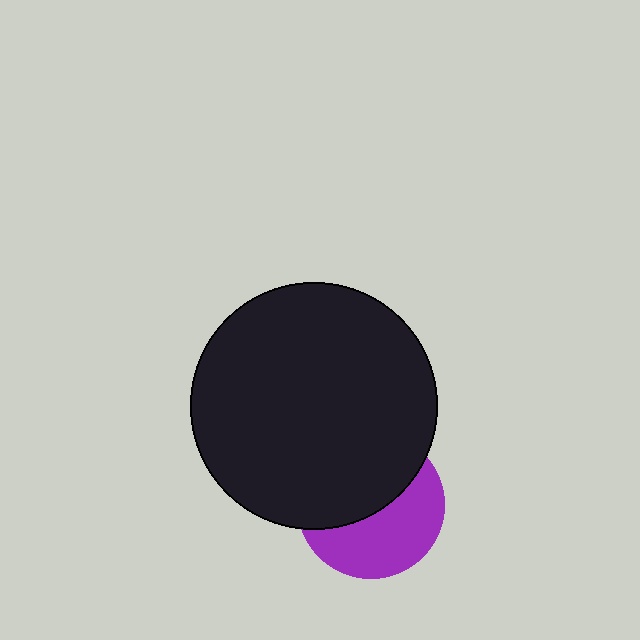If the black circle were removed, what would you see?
You would see the complete purple circle.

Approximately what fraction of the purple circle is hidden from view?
Roughly 52% of the purple circle is hidden behind the black circle.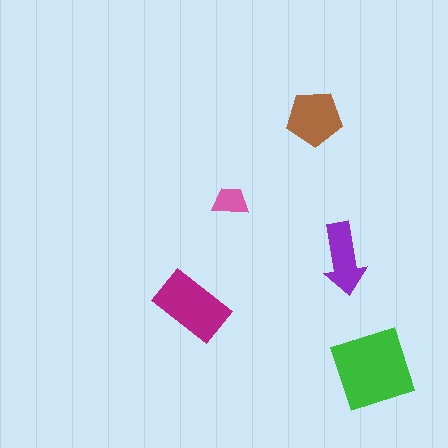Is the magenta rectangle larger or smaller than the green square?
Smaller.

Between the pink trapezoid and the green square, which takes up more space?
The green square.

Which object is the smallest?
The pink trapezoid.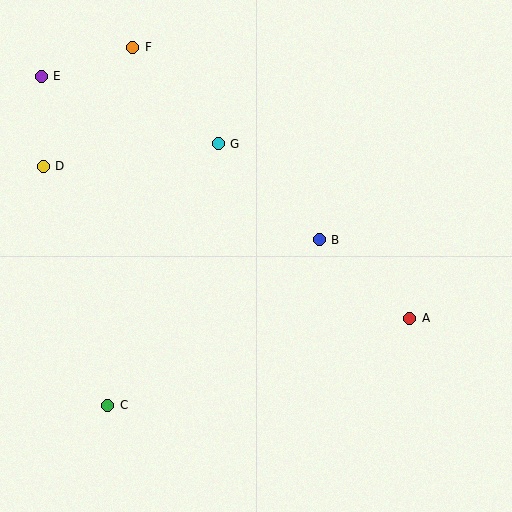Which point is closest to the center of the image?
Point B at (319, 240) is closest to the center.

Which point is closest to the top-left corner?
Point E is closest to the top-left corner.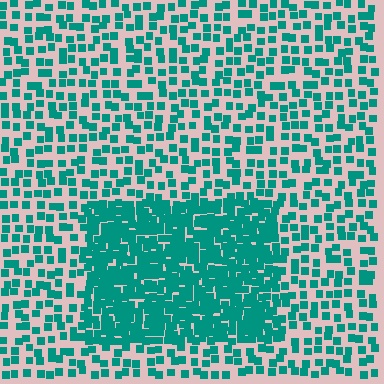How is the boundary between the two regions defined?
The boundary is defined by a change in element density (approximately 2.4x ratio). All elements are the same color, size, and shape.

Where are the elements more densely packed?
The elements are more densely packed inside the rectangle boundary.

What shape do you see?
I see a rectangle.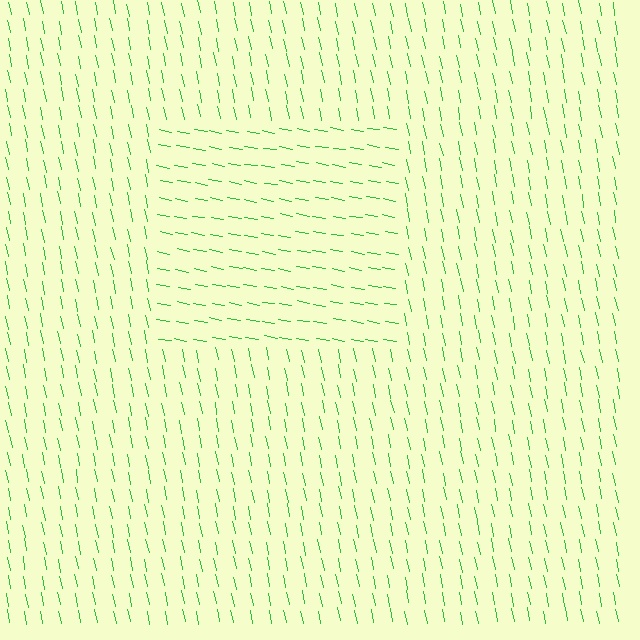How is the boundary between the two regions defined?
The boundary is defined purely by a change in line orientation (approximately 68 degrees difference). All lines are the same color and thickness.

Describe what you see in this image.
The image is filled with small green line segments. A rectangle region in the image has lines oriented differently from the surrounding lines, creating a visible texture boundary.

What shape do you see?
I see a rectangle.